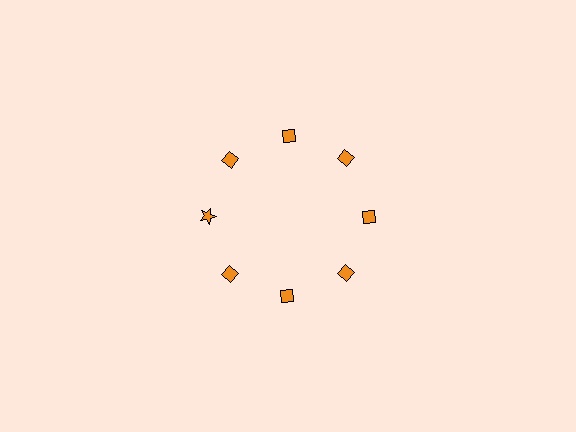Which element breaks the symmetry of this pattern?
The orange star at roughly the 9 o'clock position breaks the symmetry. All other shapes are orange diamonds.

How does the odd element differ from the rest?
It has a different shape: star instead of diamond.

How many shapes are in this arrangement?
There are 8 shapes arranged in a ring pattern.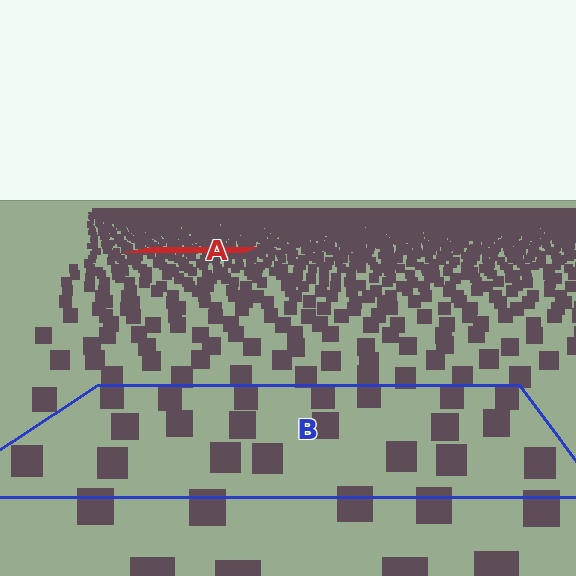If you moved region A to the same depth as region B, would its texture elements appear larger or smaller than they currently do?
They would appear larger. At a closer depth, the same texture elements are projected at a bigger on-screen size.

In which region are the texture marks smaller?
The texture marks are smaller in region A, because it is farther away.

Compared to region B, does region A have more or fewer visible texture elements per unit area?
Region A has more texture elements per unit area — they are packed more densely because it is farther away.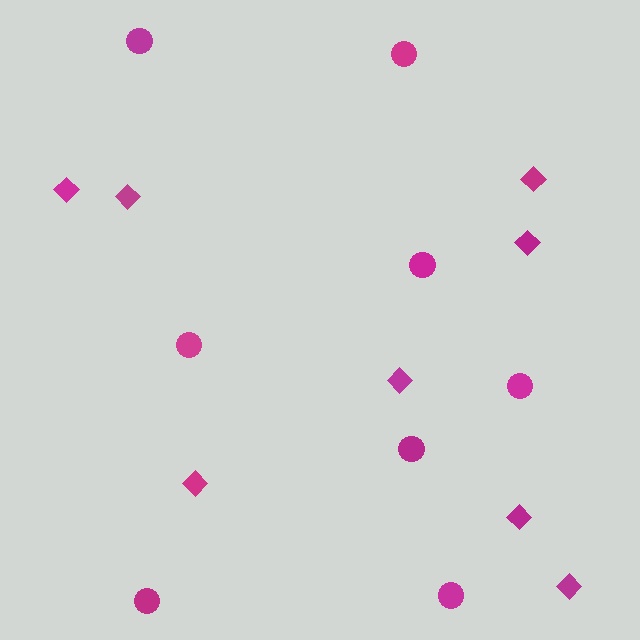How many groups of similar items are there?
There are 2 groups: one group of circles (8) and one group of diamonds (8).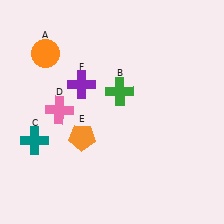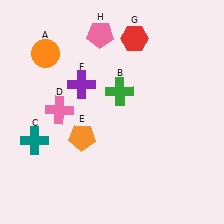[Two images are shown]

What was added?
A red hexagon (G), a pink pentagon (H) were added in Image 2.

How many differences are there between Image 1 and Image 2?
There are 2 differences between the two images.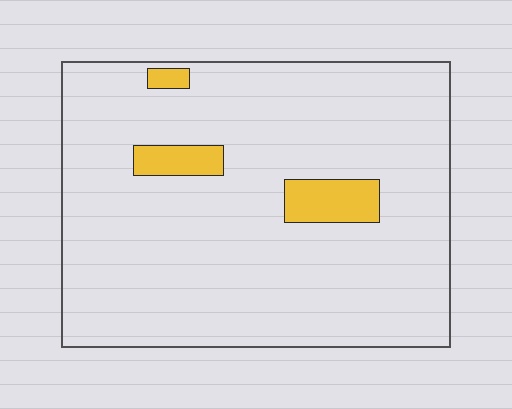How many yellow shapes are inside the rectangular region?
3.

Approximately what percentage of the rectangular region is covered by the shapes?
Approximately 5%.